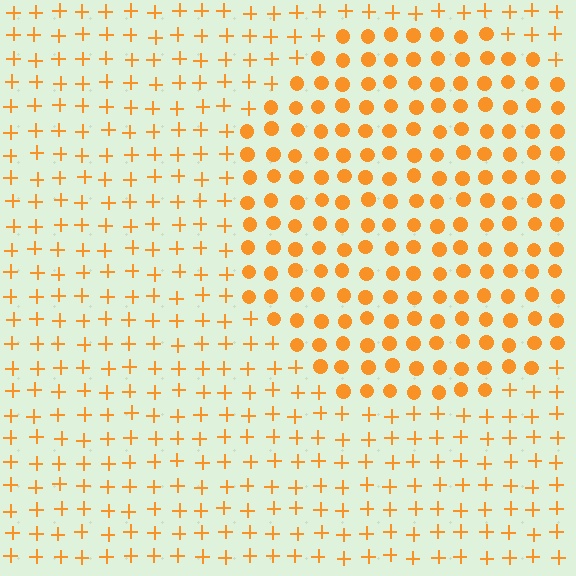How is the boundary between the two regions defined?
The boundary is defined by a change in element shape: circles inside vs. plus signs outside. All elements share the same color and spacing.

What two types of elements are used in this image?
The image uses circles inside the circle region and plus signs outside it.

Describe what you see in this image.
The image is filled with small orange elements arranged in a uniform grid. A circle-shaped region contains circles, while the surrounding area contains plus signs. The boundary is defined purely by the change in element shape.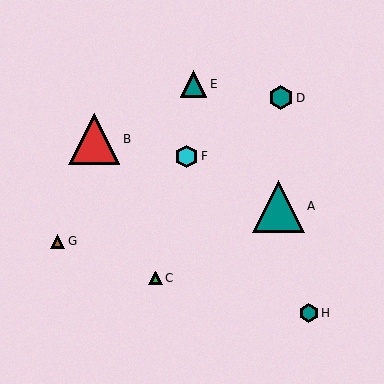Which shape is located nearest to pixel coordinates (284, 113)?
The teal hexagon (labeled D) at (281, 98) is nearest to that location.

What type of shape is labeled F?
Shape F is a cyan hexagon.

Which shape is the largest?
The teal triangle (labeled A) is the largest.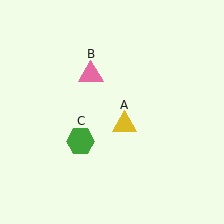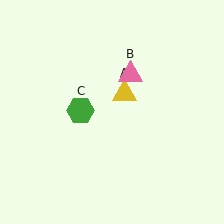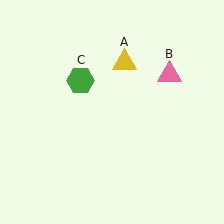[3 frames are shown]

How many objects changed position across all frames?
3 objects changed position: yellow triangle (object A), pink triangle (object B), green hexagon (object C).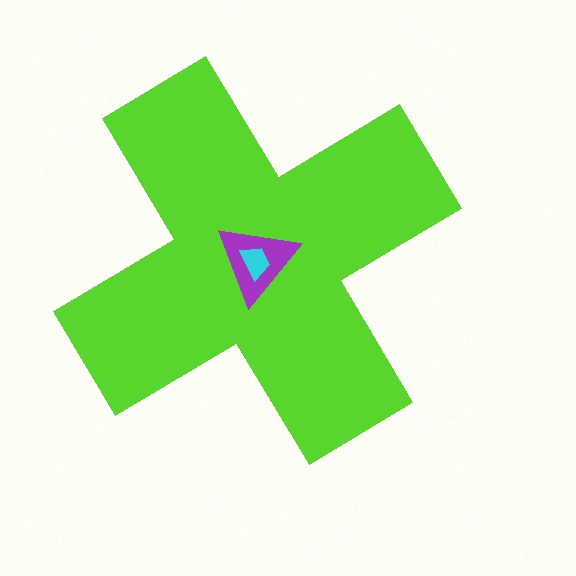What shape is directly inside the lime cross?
The purple triangle.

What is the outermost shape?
The lime cross.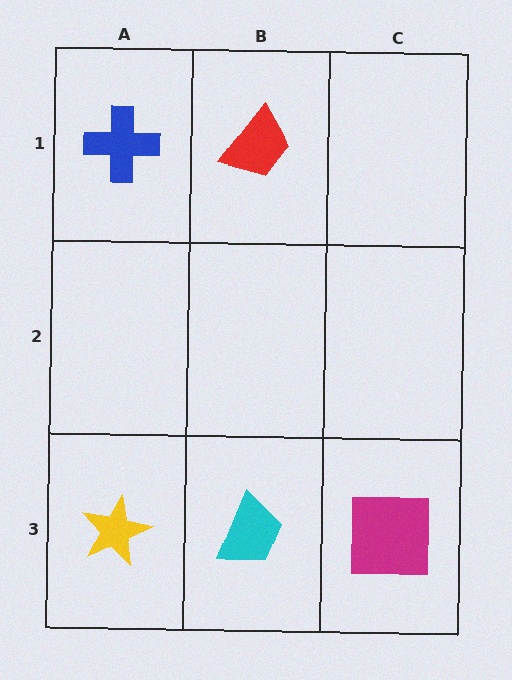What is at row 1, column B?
A red trapezoid.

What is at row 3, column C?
A magenta square.